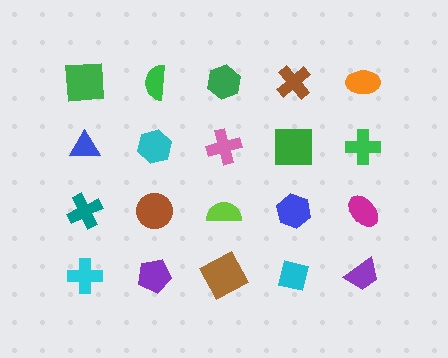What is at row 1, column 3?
A green hexagon.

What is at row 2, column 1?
A blue triangle.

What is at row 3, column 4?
A blue hexagon.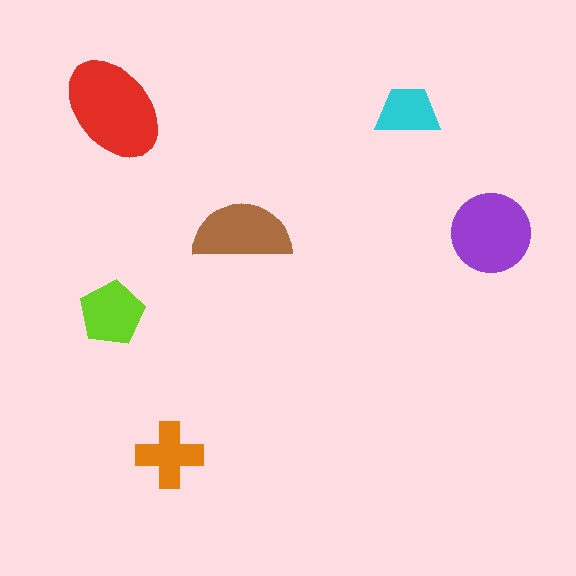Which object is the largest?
The red ellipse.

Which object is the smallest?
The cyan trapezoid.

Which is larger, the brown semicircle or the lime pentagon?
The brown semicircle.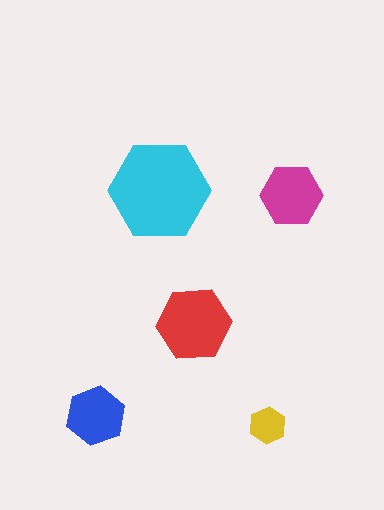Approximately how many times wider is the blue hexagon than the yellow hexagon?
About 1.5 times wider.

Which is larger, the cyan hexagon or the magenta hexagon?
The cyan one.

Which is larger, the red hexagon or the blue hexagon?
The red one.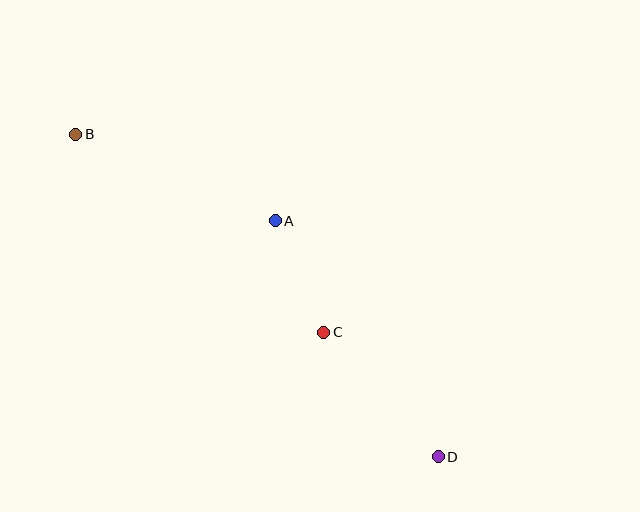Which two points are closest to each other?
Points A and C are closest to each other.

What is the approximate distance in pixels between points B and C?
The distance between B and C is approximately 318 pixels.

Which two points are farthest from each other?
Points B and D are farthest from each other.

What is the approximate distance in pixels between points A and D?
The distance between A and D is approximately 287 pixels.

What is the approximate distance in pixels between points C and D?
The distance between C and D is approximately 169 pixels.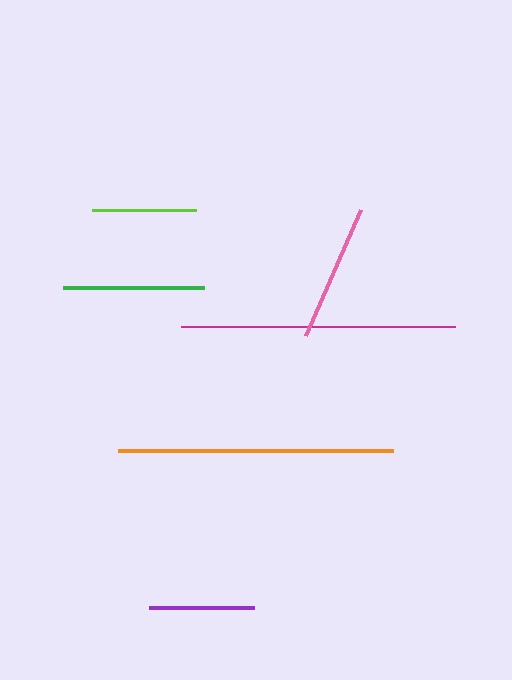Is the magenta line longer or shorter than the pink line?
The magenta line is longer than the pink line.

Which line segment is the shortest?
The lime line is the shortest at approximately 104 pixels.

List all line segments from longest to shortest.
From longest to shortest: orange, magenta, green, pink, purple, lime.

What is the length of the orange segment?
The orange segment is approximately 275 pixels long.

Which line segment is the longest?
The orange line is the longest at approximately 275 pixels.